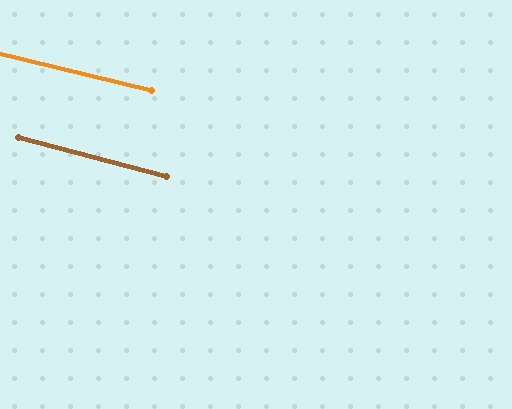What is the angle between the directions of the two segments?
Approximately 1 degree.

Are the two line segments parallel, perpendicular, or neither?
Parallel — their directions differ by only 0.9°.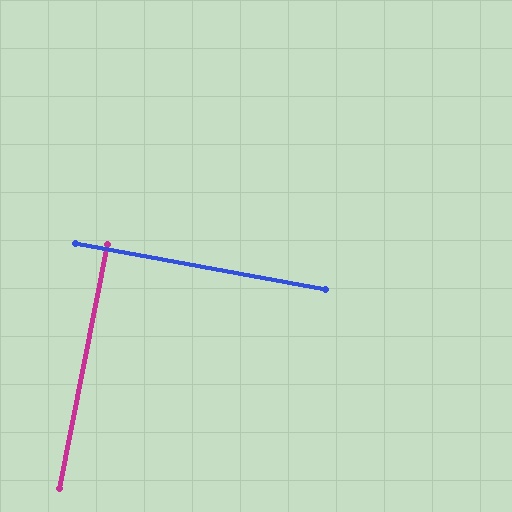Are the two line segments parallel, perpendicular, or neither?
Perpendicular — they meet at approximately 90°.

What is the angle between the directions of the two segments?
Approximately 90 degrees.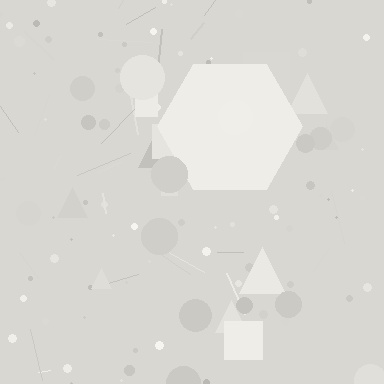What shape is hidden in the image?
A hexagon is hidden in the image.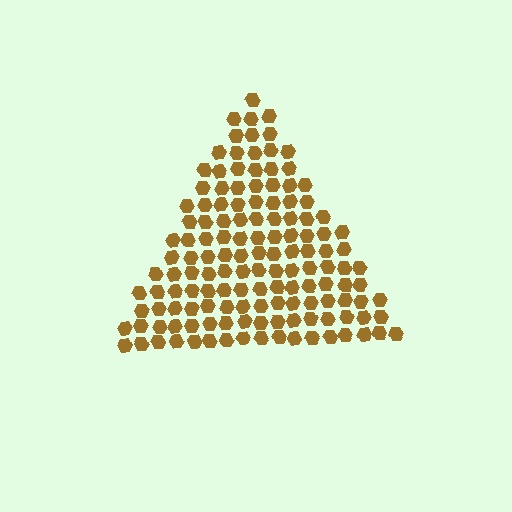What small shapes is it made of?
It is made of small hexagons.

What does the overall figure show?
The overall figure shows a triangle.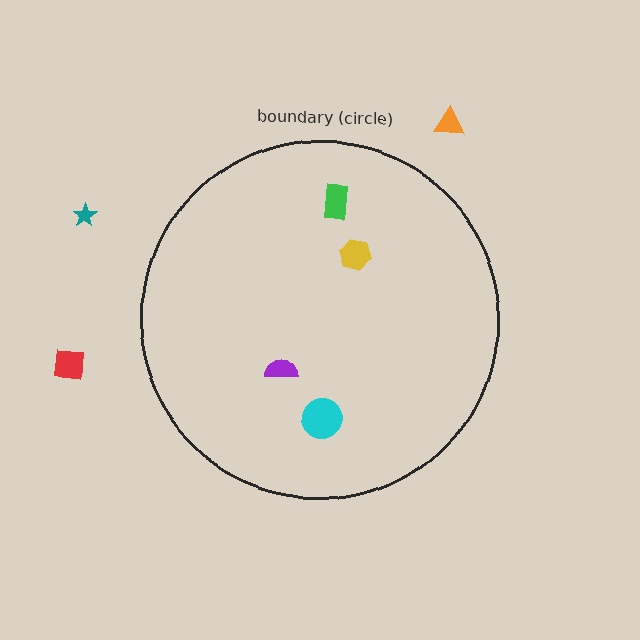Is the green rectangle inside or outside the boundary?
Inside.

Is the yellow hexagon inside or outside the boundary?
Inside.